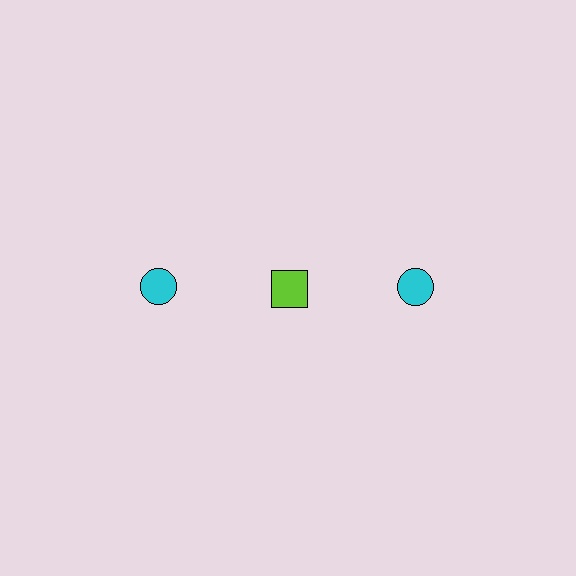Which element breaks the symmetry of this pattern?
The lime square in the top row, second from left column breaks the symmetry. All other shapes are cyan circles.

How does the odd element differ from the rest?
It differs in both color (lime instead of cyan) and shape (square instead of circle).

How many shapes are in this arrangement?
There are 3 shapes arranged in a grid pattern.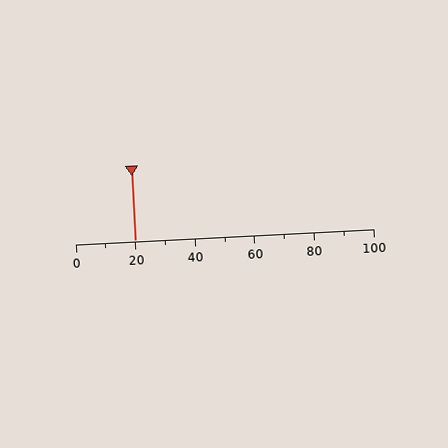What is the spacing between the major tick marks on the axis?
The major ticks are spaced 20 apart.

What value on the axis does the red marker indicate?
The marker indicates approximately 20.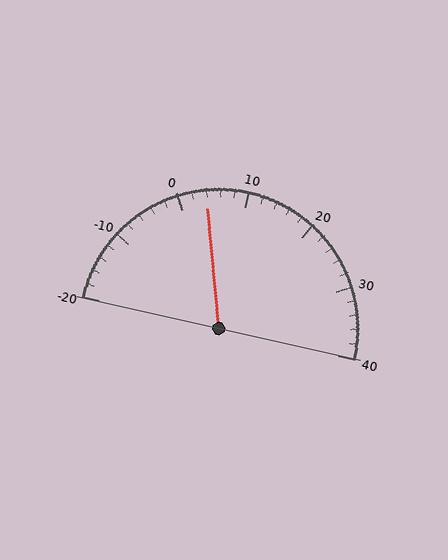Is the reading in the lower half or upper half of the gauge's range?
The reading is in the lower half of the range (-20 to 40).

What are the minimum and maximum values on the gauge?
The gauge ranges from -20 to 40.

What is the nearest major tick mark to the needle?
The nearest major tick mark is 0.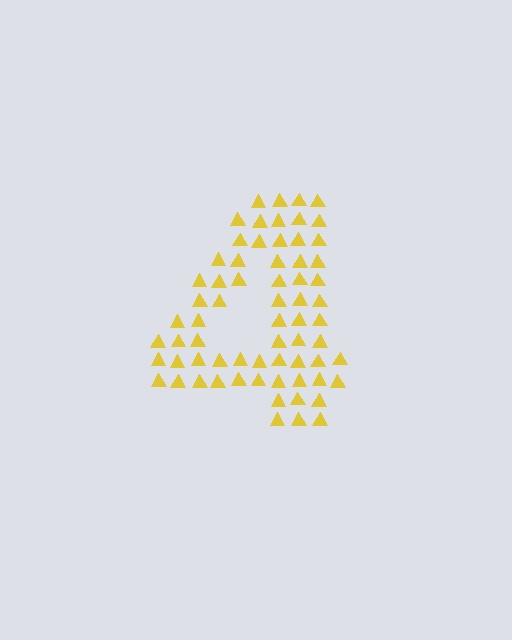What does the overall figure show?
The overall figure shows the digit 4.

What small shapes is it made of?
It is made of small triangles.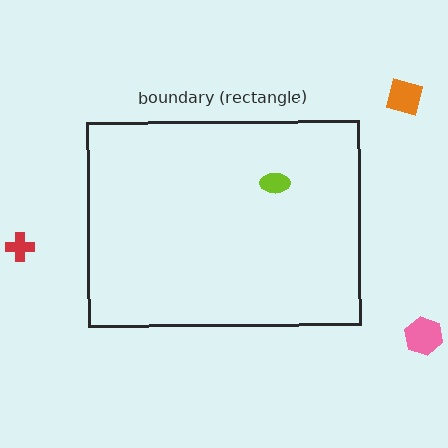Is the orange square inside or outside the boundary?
Outside.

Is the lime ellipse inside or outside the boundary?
Inside.